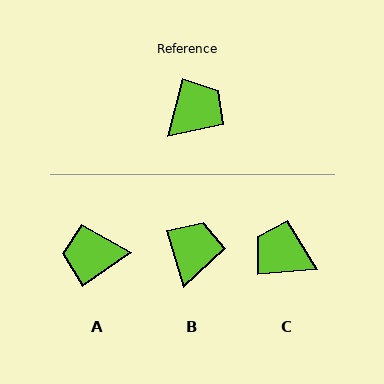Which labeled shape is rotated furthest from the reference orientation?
A, about 139 degrees away.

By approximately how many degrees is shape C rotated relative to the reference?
Approximately 109 degrees counter-clockwise.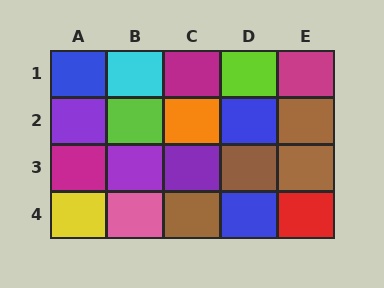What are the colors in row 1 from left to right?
Blue, cyan, magenta, lime, magenta.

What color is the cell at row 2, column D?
Blue.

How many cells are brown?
4 cells are brown.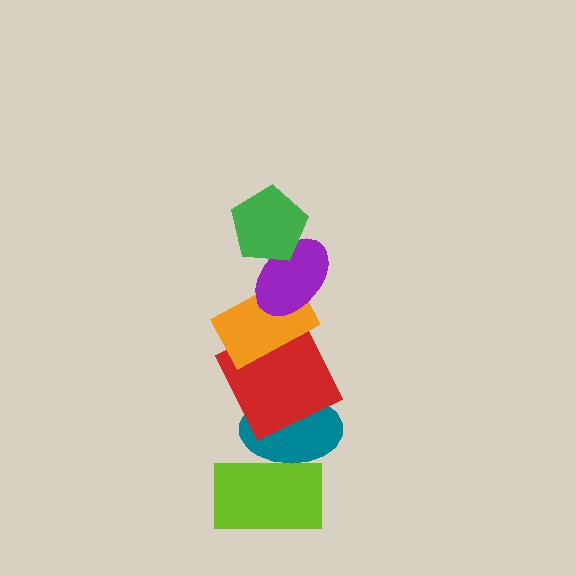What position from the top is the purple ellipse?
The purple ellipse is 2nd from the top.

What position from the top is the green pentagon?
The green pentagon is 1st from the top.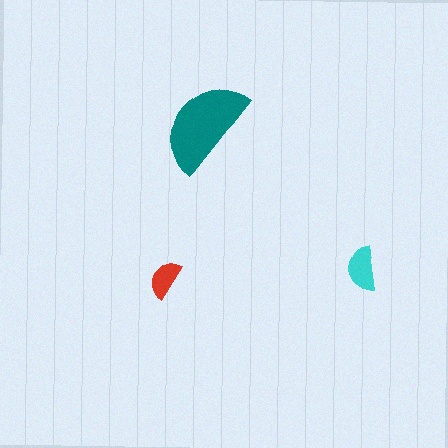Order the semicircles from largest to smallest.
the teal one, the cyan one, the red one.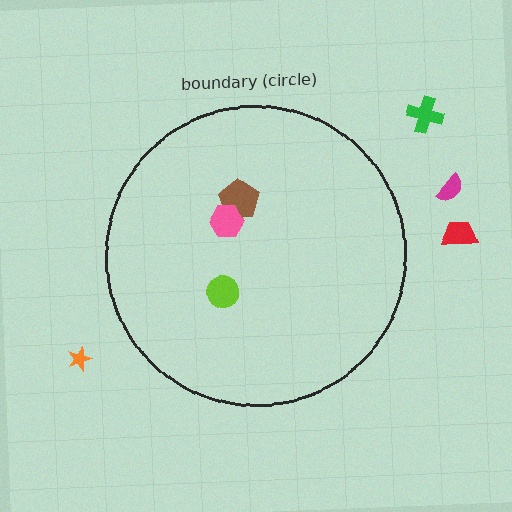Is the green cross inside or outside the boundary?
Outside.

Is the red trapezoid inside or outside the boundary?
Outside.